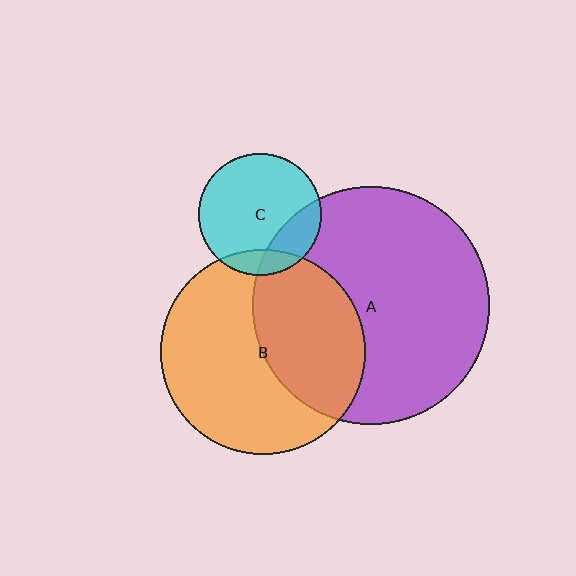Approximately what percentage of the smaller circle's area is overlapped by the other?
Approximately 15%.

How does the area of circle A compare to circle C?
Approximately 3.8 times.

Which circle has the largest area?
Circle A (purple).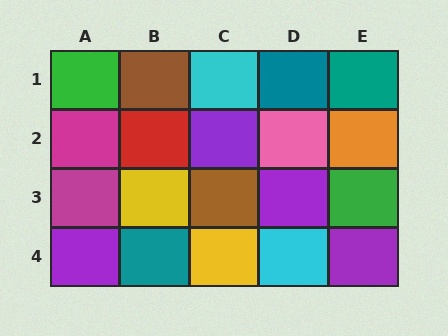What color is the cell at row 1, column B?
Brown.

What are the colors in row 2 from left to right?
Magenta, red, purple, pink, orange.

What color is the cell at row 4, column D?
Cyan.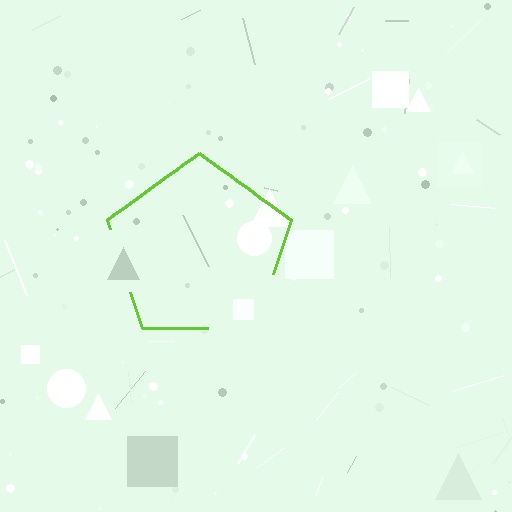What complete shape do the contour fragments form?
The contour fragments form a pentagon.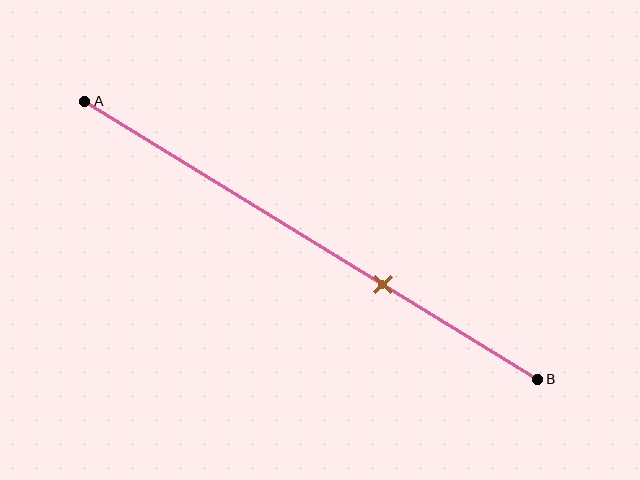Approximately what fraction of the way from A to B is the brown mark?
The brown mark is approximately 65% of the way from A to B.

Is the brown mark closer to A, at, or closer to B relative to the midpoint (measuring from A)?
The brown mark is closer to point B than the midpoint of segment AB.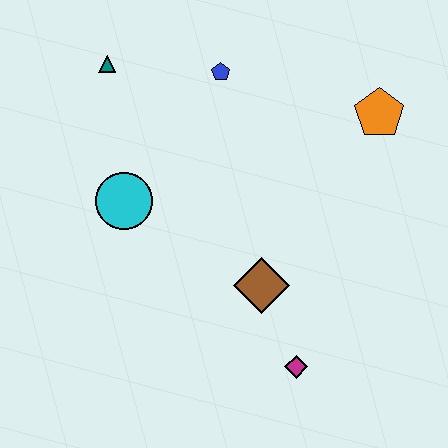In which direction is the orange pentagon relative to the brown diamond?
The orange pentagon is above the brown diamond.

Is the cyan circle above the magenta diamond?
Yes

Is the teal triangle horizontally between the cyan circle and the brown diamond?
No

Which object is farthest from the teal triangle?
The magenta diamond is farthest from the teal triangle.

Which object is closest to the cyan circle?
The teal triangle is closest to the cyan circle.